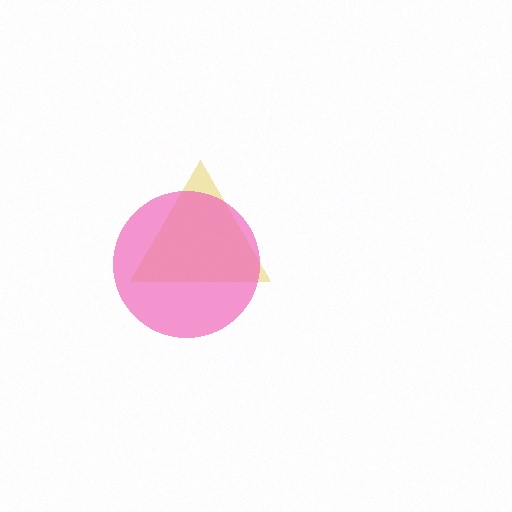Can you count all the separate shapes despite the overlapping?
Yes, there are 2 separate shapes.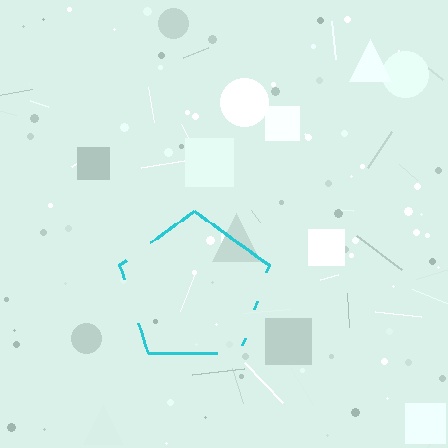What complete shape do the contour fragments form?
The contour fragments form a pentagon.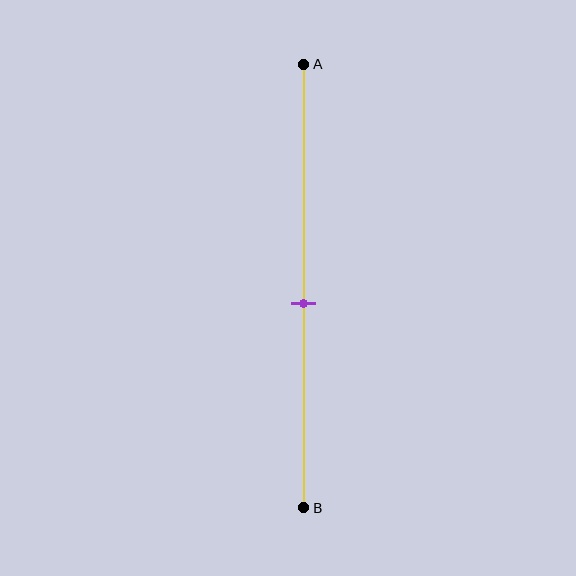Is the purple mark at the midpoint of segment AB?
No, the mark is at about 55% from A, not at the 50% midpoint.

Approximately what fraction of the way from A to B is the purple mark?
The purple mark is approximately 55% of the way from A to B.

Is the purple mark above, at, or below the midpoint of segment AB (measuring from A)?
The purple mark is below the midpoint of segment AB.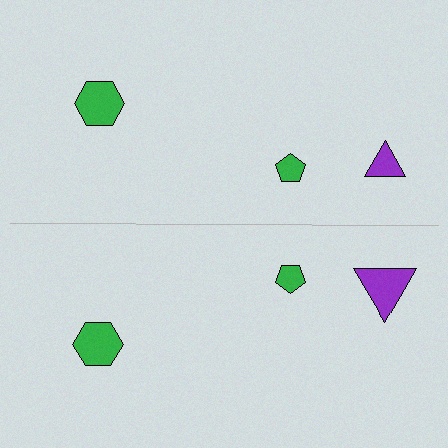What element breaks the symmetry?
The purple triangle on the bottom side has a different size than its mirror counterpart.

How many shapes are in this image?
There are 6 shapes in this image.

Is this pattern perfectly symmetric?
No, the pattern is not perfectly symmetric. The purple triangle on the bottom side has a different size than its mirror counterpart.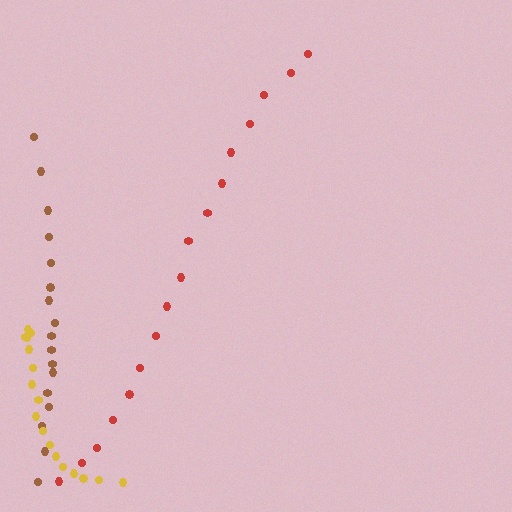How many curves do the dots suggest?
There are 3 distinct paths.